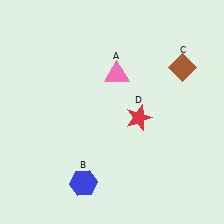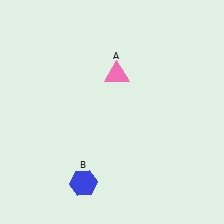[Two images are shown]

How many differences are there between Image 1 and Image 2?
There are 2 differences between the two images.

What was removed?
The brown diamond (C), the red star (D) were removed in Image 2.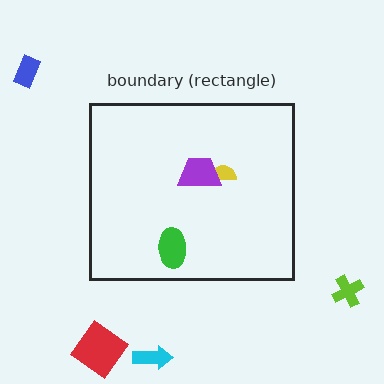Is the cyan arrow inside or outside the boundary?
Outside.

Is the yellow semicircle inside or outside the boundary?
Inside.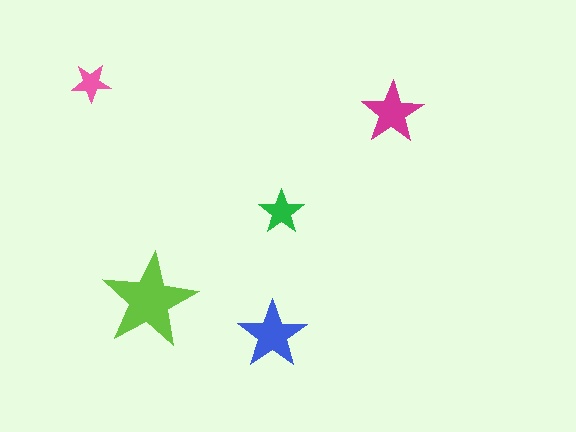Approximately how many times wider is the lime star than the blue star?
About 1.5 times wider.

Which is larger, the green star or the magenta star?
The magenta one.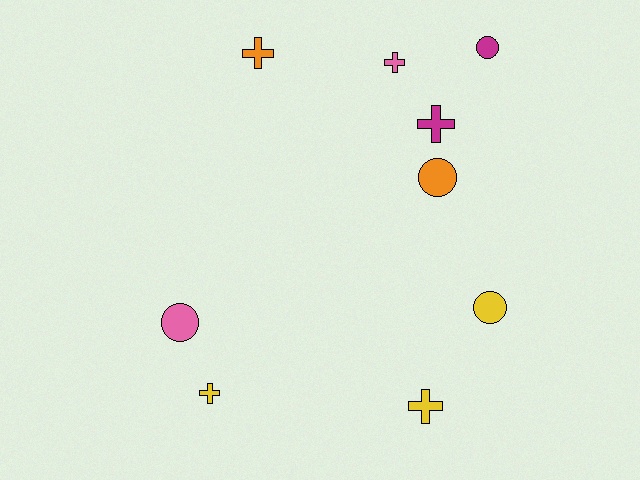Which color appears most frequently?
Yellow, with 3 objects.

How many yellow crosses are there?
There are 2 yellow crosses.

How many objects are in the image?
There are 9 objects.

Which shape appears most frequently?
Cross, with 5 objects.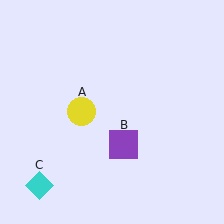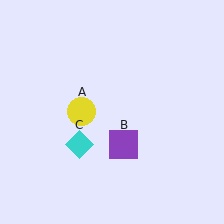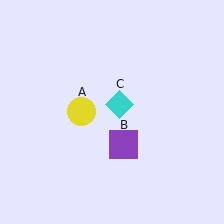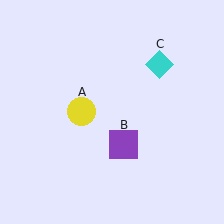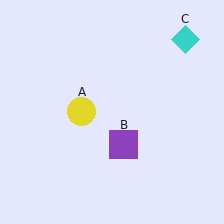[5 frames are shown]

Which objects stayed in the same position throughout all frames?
Yellow circle (object A) and purple square (object B) remained stationary.